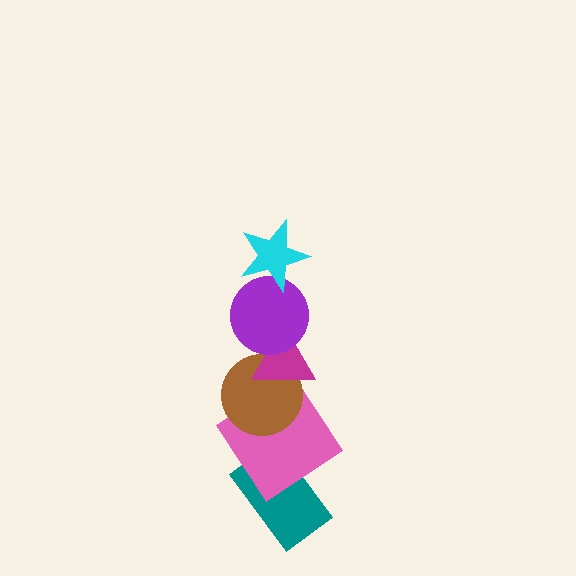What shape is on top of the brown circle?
The magenta triangle is on top of the brown circle.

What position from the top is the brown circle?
The brown circle is 4th from the top.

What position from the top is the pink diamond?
The pink diamond is 5th from the top.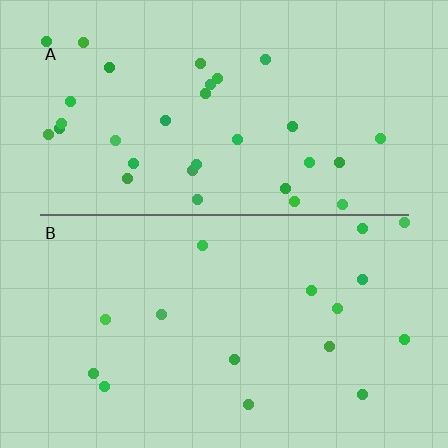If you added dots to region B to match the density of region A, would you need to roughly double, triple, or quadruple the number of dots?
Approximately double.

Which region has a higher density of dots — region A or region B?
A (the top).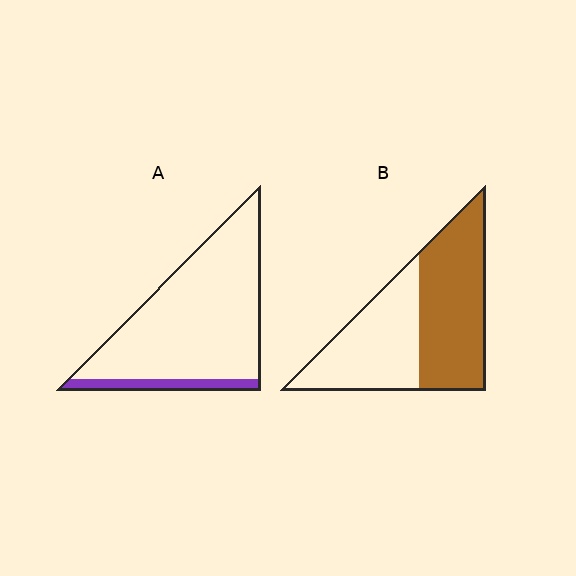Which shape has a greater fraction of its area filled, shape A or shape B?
Shape B.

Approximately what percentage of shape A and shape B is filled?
A is approximately 10% and B is approximately 55%.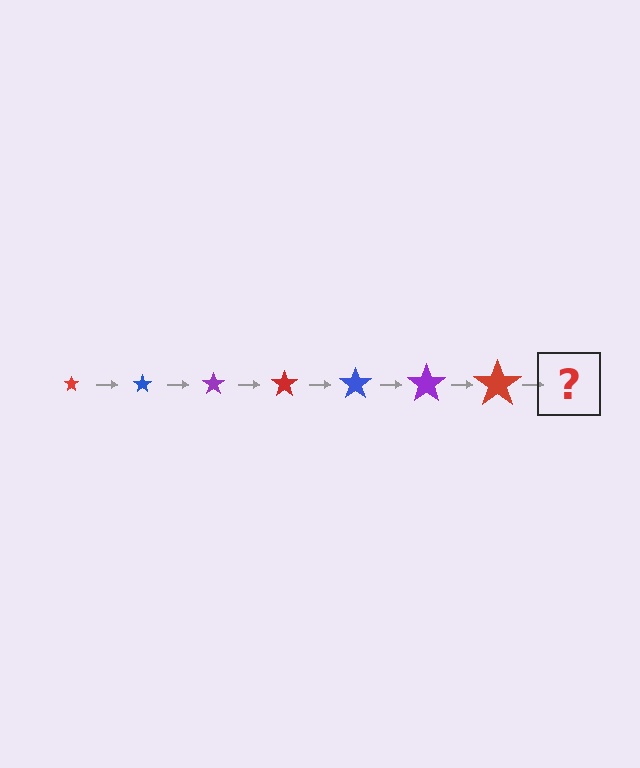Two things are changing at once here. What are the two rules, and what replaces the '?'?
The two rules are that the star grows larger each step and the color cycles through red, blue, and purple. The '?' should be a blue star, larger than the previous one.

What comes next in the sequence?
The next element should be a blue star, larger than the previous one.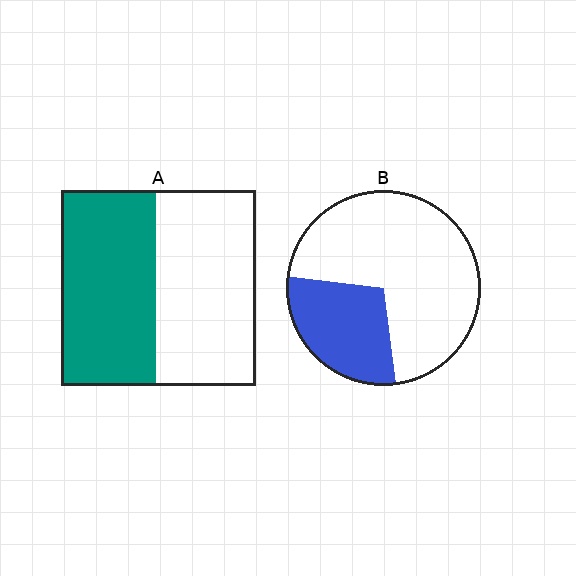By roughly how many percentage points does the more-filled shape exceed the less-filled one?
By roughly 20 percentage points (A over B).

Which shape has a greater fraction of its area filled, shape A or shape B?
Shape A.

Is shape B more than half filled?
No.